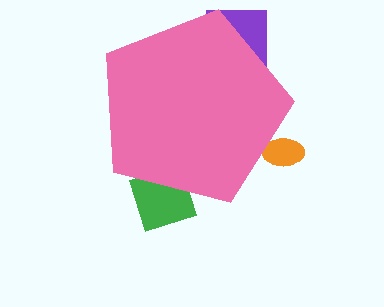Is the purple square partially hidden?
Yes, the purple square is partially hidden behind the pink pentagon.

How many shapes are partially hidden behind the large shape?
3 shapes are partially hidden.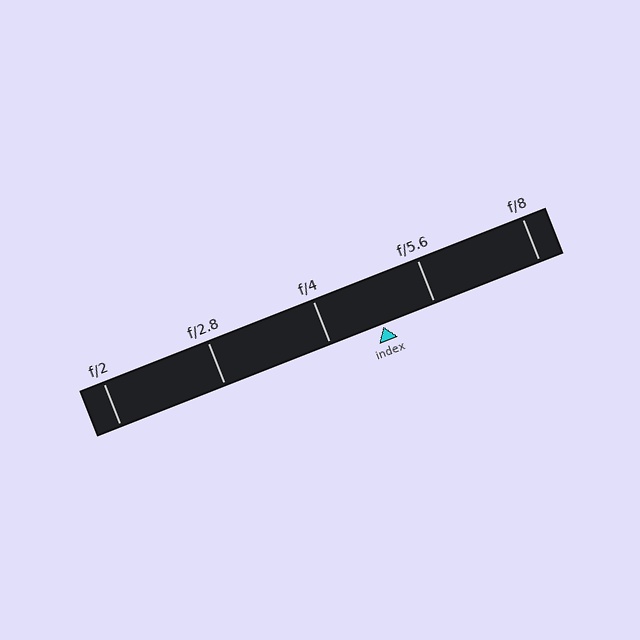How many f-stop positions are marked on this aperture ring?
There are 5 f-stop positions marked.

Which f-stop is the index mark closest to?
The index mark is closest to f/5.6.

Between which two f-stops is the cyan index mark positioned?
The index mark is between f/4 and f/5.6.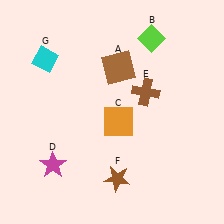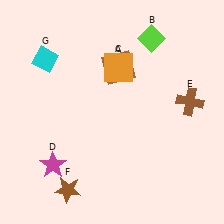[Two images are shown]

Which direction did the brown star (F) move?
The brown star (F) moved left.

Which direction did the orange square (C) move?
The orange square (C) moved up.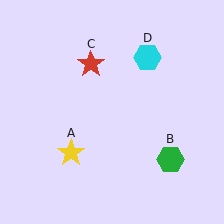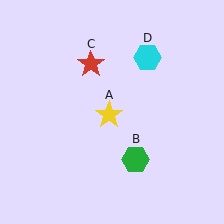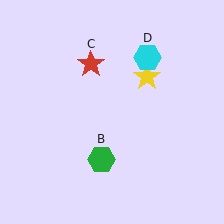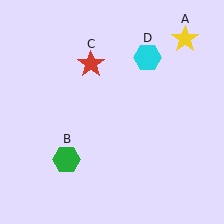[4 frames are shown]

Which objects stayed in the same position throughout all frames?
Red star (object C) and cyan hexagon (object D) remained stationary.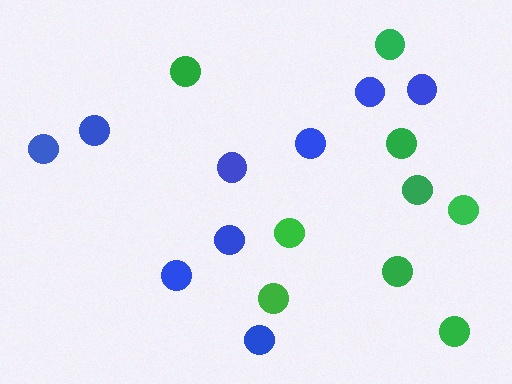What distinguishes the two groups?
There are 2 groups: one group of green circles (9) and one group of blue circles (9).